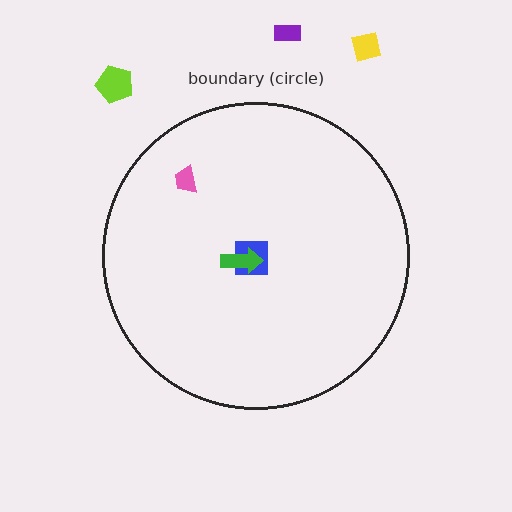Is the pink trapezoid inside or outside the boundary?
Inside.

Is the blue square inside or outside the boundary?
Inside.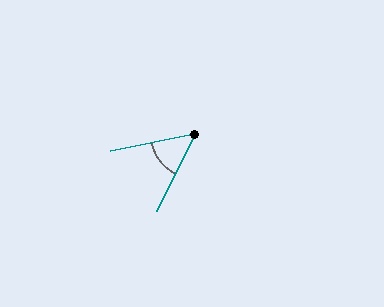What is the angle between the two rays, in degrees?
Approximately 52 degrees.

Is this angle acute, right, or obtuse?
It is acute.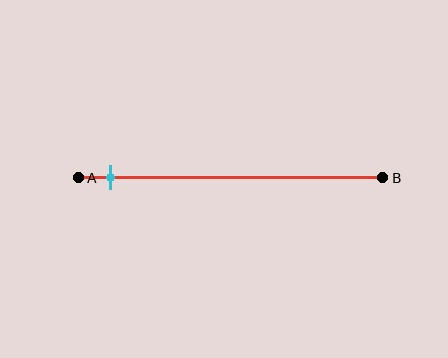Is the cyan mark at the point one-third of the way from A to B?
No, the mark is at about 10% from A, not at the 33% one-third point.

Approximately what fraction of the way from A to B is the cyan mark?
The cyan mark is approximately 10% of the way from A to B.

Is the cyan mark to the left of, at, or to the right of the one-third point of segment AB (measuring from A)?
The cyan mark is to the left of the one-third point of segment AB.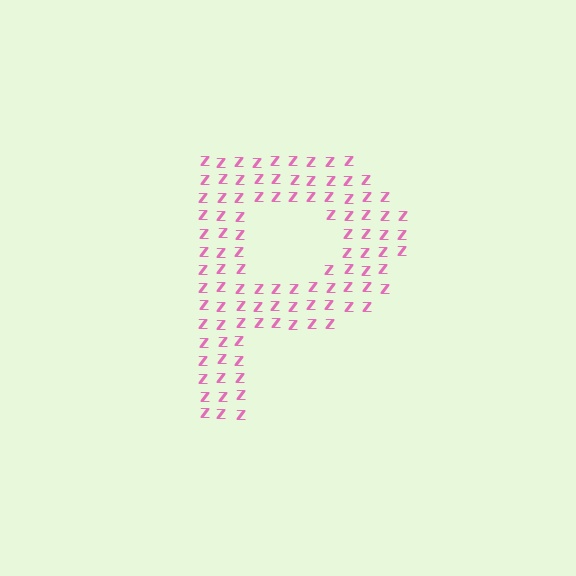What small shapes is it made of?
It is made of small letter Z's.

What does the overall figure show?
The overall figure shows the letter P.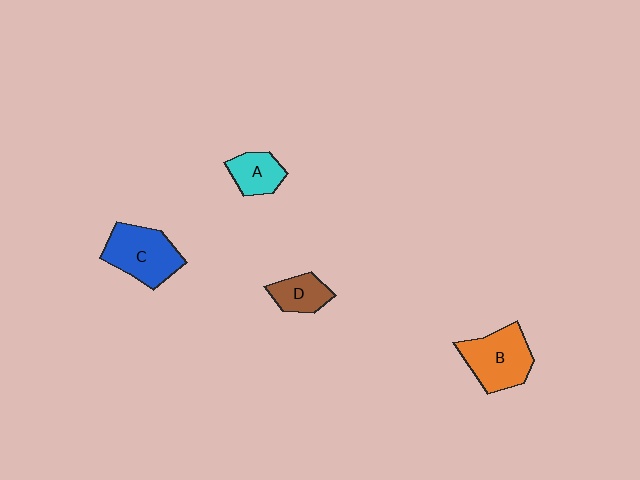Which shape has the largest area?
Shape C (blue).